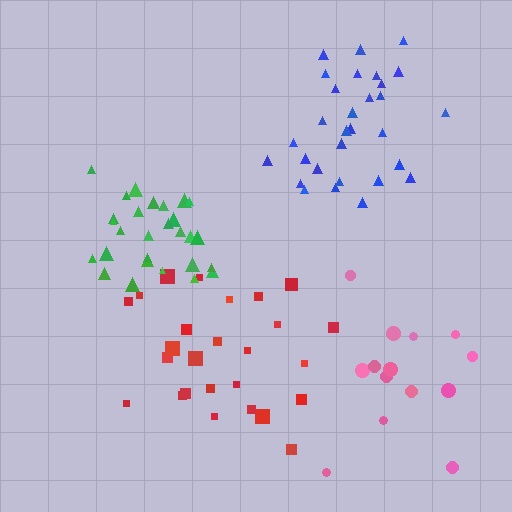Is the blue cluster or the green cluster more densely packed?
Green.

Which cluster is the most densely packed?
Green.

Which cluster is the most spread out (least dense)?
Pink.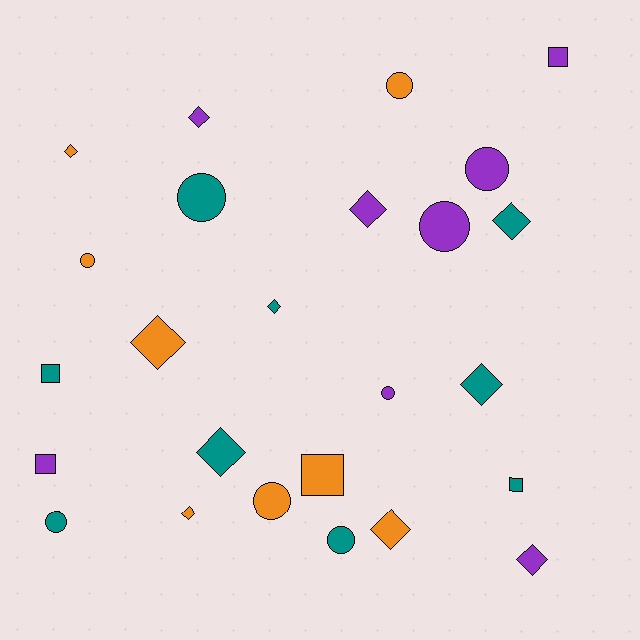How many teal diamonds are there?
There are 4 teal diamonds.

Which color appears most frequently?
Teal, with 9 objects.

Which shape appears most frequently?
Diamond, with 11 objects.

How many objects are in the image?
There are 25 objects.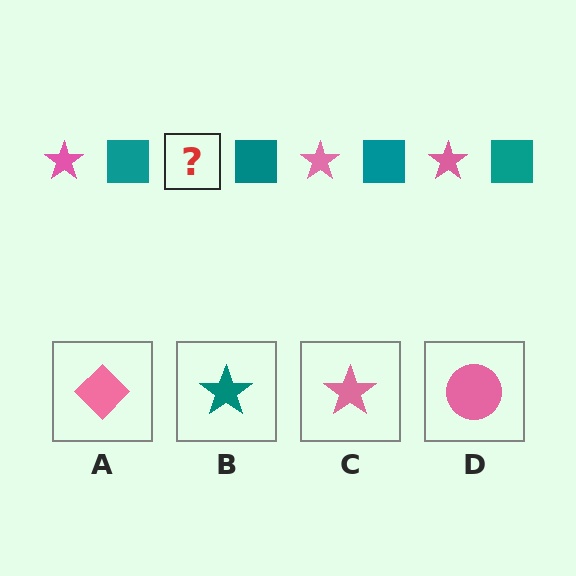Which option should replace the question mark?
Option C.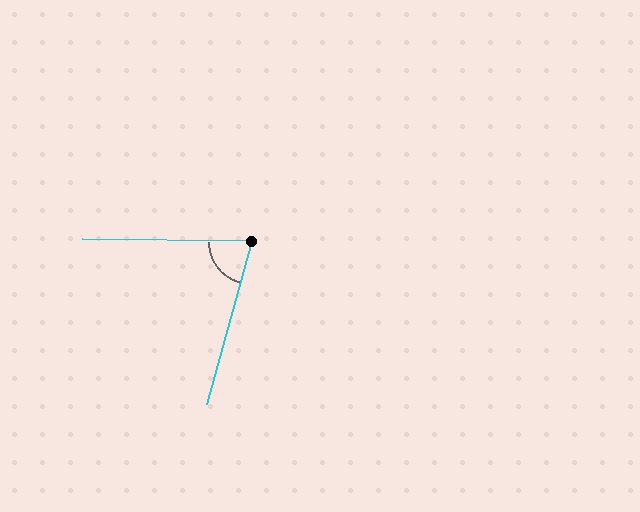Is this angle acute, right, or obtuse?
It is acute.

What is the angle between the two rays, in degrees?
Approximately 75 degrees.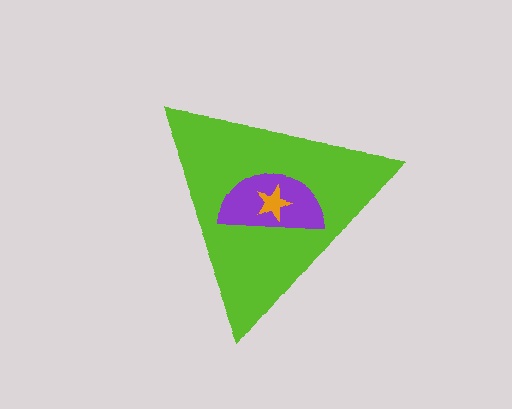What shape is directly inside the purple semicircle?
The orange star.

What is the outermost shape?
The lime triangle.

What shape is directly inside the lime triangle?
The purple semicircle.